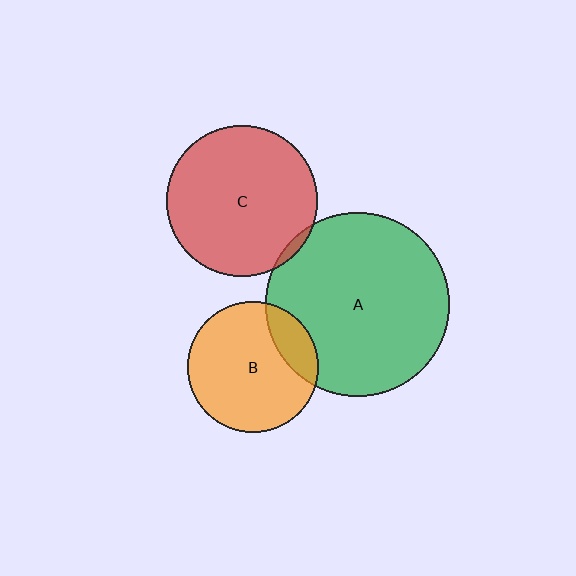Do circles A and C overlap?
Yes.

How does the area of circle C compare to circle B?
Approximately 1.3 times.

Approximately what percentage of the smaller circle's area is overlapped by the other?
Approximately 5%.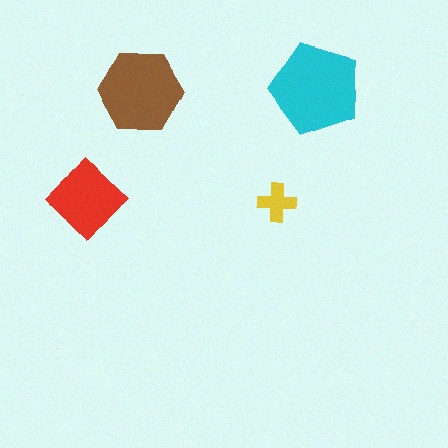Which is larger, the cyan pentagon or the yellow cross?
The cyan pentagon.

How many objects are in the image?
There are 4 objects in the image.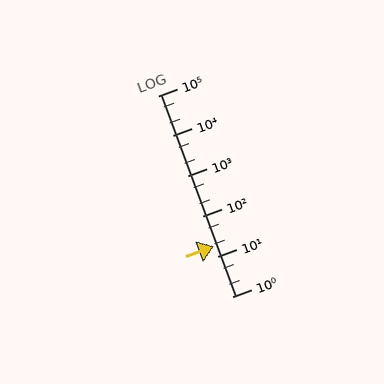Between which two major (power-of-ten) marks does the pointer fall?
The pointer is between 10 and 100.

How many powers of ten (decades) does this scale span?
The scale spans 5 decades, from 1 to 100000.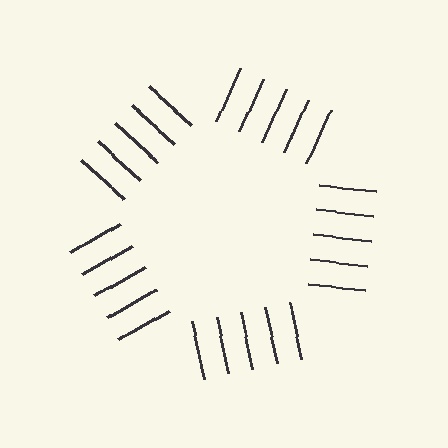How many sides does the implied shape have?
5 sides — the line-ends trace a pentagon.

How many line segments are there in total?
25 — 5 along each of the 5 edges.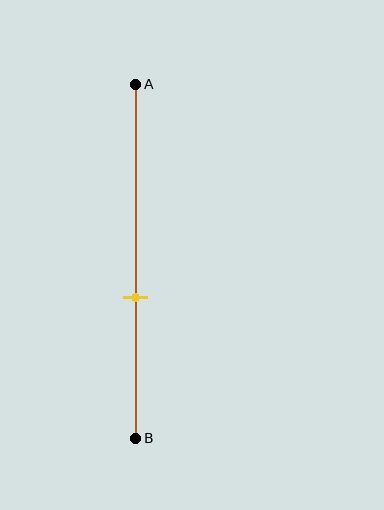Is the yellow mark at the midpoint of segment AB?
No, the mark is at about 60% from A, not at the 50% midpoint.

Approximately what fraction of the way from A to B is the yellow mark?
The yellow mark is approximately 60% of the way from A to B.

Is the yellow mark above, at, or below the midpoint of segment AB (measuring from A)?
The yellow mark is below the midpoint of segment AB.